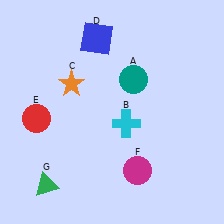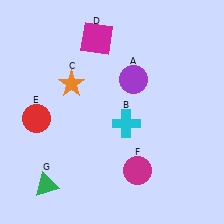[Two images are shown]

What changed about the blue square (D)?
In Image 1, D is blue. In Image 2, it changed to magenta.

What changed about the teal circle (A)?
In Image 1, A is teal. In Image 2, it changed to purple.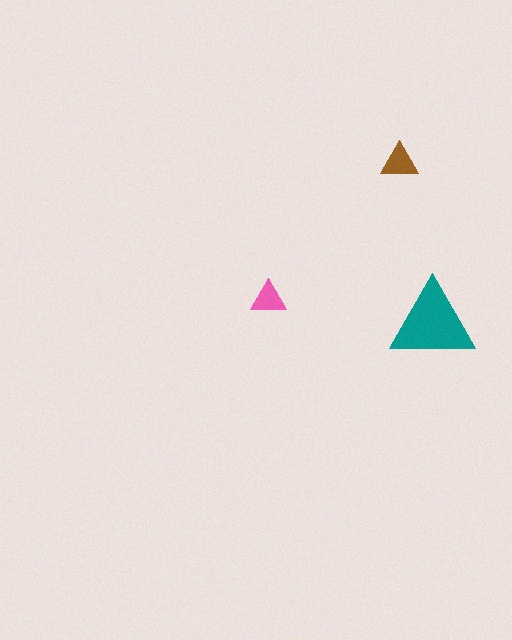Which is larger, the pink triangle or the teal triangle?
The teal one.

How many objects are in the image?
There are 3 objects in the image.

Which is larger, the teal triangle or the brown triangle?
The teal one.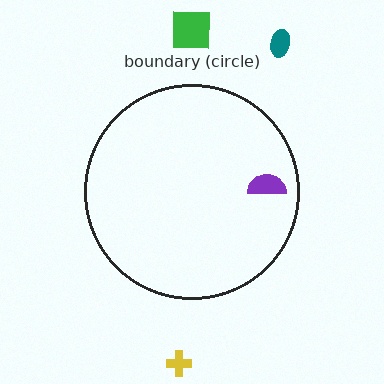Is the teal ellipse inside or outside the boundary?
Outside.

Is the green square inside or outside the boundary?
Outside.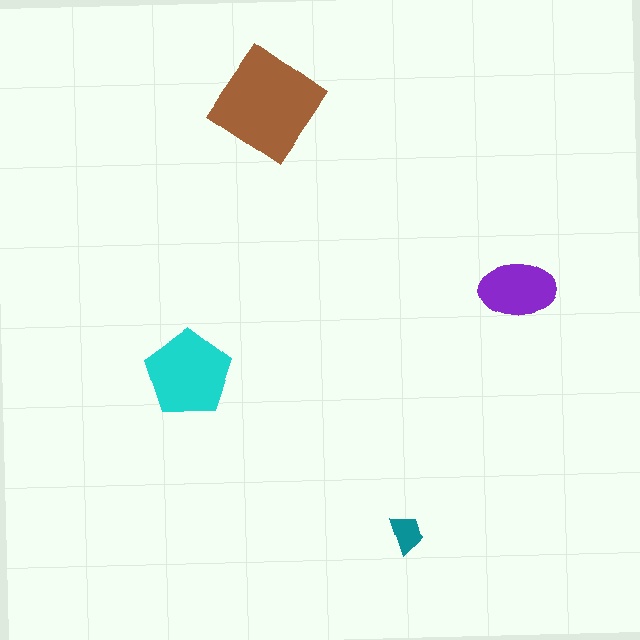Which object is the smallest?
The teal trapezoid.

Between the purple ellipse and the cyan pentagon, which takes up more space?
The cyan pentagon.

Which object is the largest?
The brown diamond.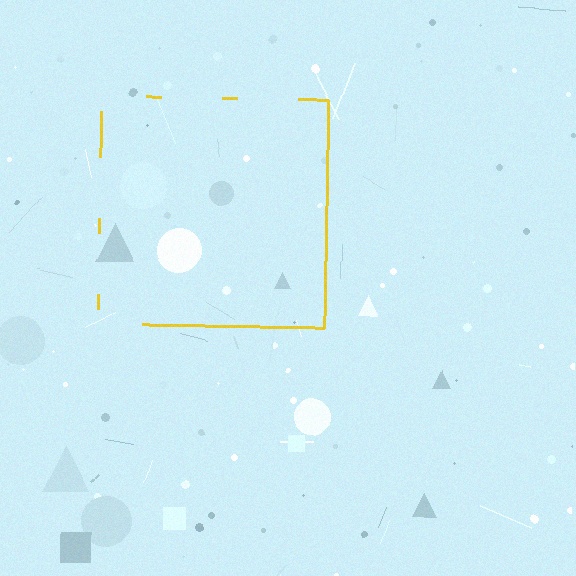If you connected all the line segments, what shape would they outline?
They would outline a square.